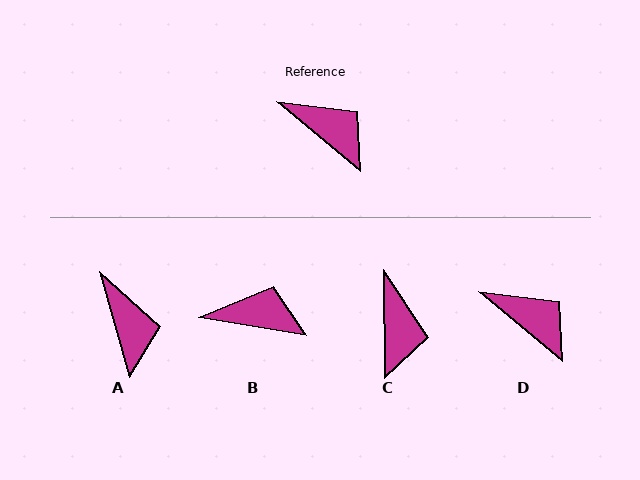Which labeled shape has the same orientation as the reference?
D.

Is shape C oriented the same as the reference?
No, it is off by about 50 degrees.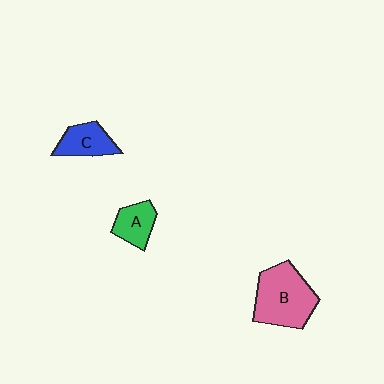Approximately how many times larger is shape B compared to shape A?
Approximately 2.2 times.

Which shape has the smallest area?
Shape A (green).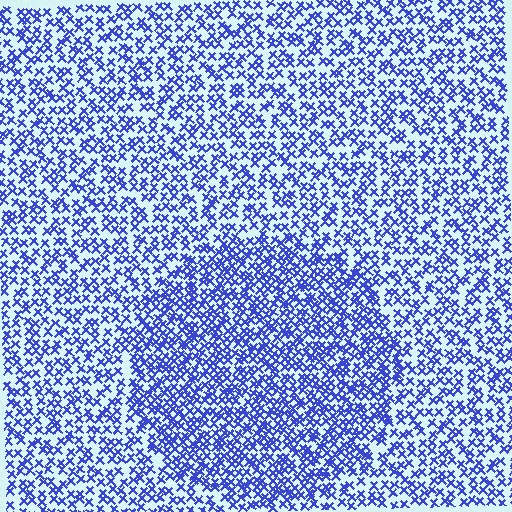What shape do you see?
I see a circle.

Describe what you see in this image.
The image contains small blue elements arranged at two different densities. A circle-shaped region is visible where the elements are more densely packed than the surrounding area.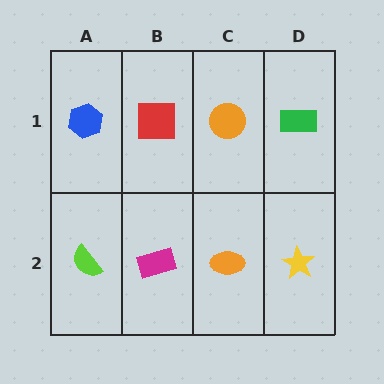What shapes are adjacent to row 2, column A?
A blue hexagon (row 1, column A), a magenta rectangle (row 2, column B).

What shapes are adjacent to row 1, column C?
An orange ellipse (row 2, column C), a red square (row 1, column B), a green rectangle (row 1, column D).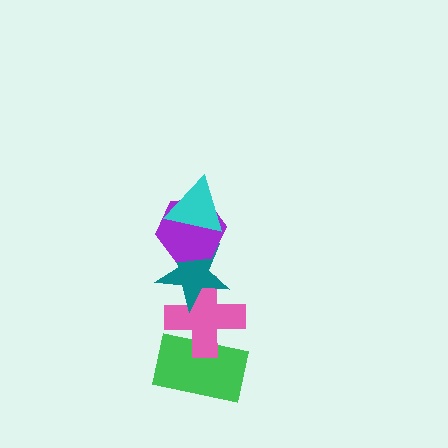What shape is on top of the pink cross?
The teal star is on top of the pink cross.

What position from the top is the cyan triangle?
The cyan triangle is 1st from the top.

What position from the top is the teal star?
The teal star is 3rd from the top.